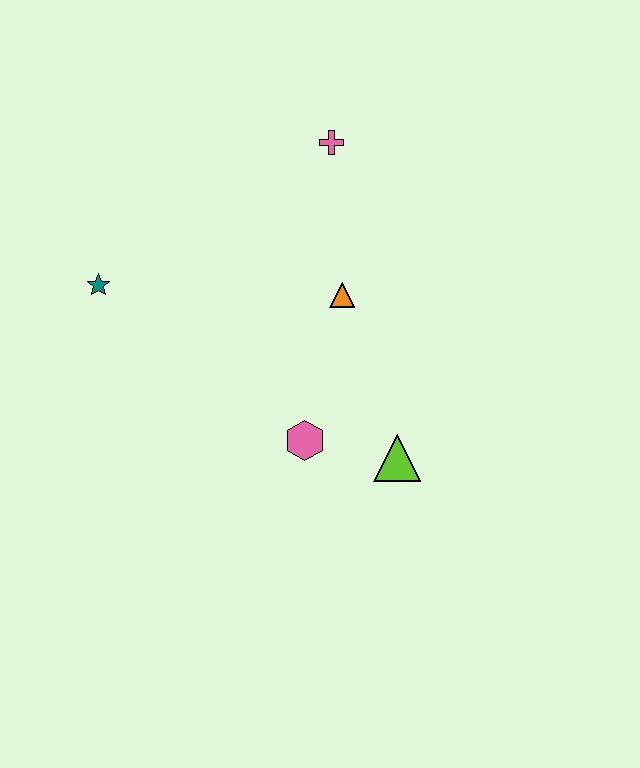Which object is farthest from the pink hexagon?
The pink cross is farthest from the pink hexagon.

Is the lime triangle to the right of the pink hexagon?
Yes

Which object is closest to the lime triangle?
The pink hexagon is closest to the lime triangle.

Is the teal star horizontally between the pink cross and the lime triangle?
No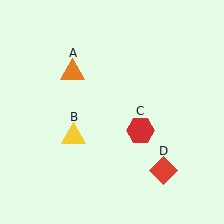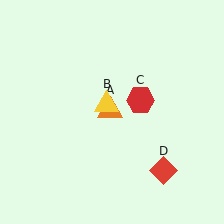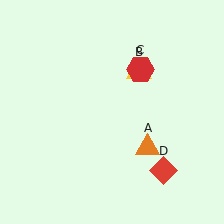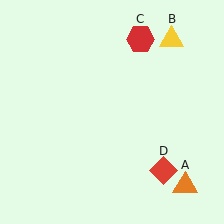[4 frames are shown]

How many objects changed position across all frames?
3 objects changed position: orange triangle (object A), yellow triangle (object B), red hexagon (object C).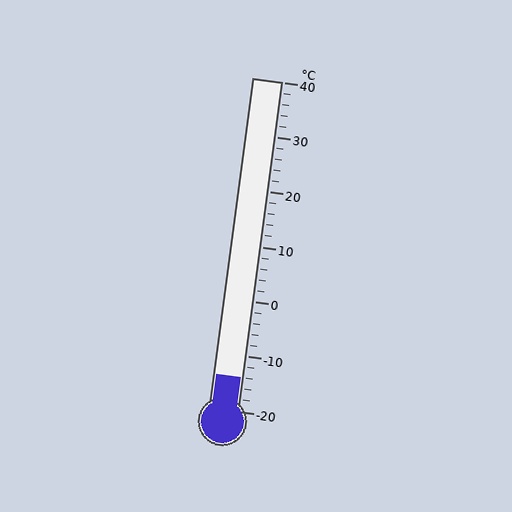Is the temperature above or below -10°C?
The temperature is below -10°C.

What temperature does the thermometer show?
The thermometer shows approximately -14°C.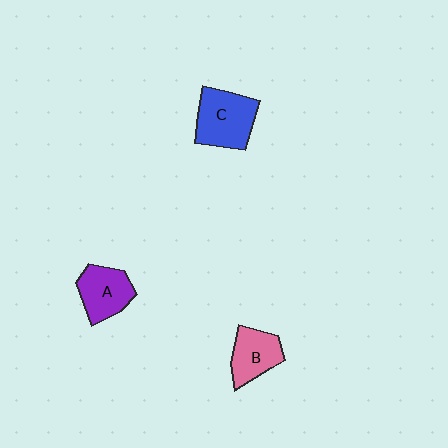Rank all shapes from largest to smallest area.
From largest to smallest: C (blue), A (purple), B (pink).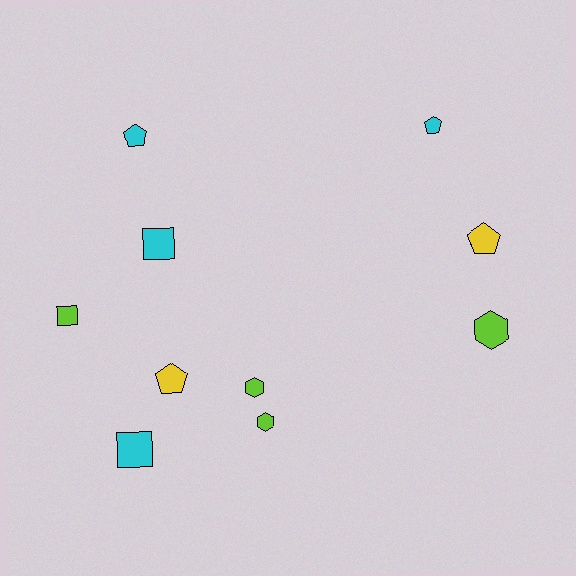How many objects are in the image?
There are 10 objects.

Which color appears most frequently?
Lime, with 4 objects.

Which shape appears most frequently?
Pentagon, with 4 objects.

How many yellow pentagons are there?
There are 2 yellow pentagons.